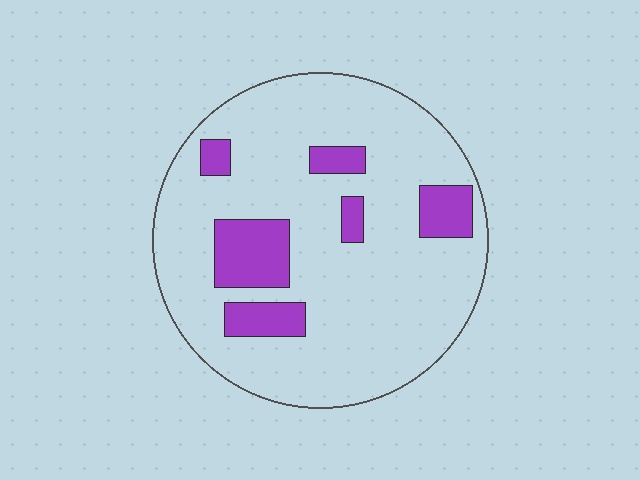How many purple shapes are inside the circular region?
6.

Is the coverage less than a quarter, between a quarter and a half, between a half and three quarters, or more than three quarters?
Less than a quarter.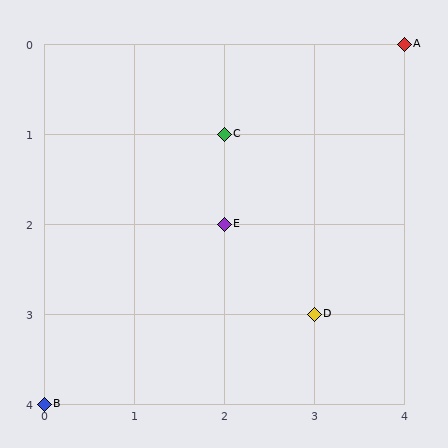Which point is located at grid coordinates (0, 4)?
Point B is at (0, 4).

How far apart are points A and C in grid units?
Points A and C are 2 columns and 1 row apart (about 2.2 grid units diagonally).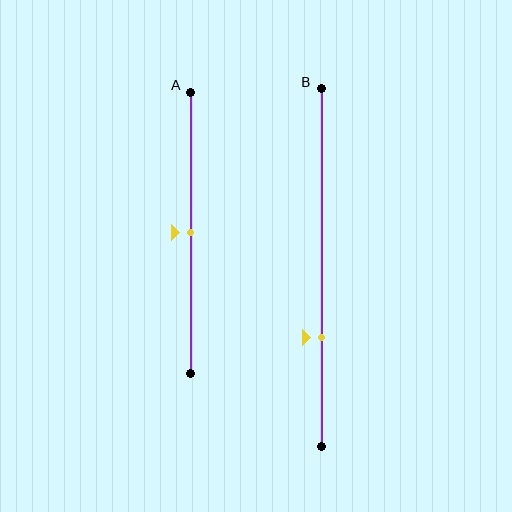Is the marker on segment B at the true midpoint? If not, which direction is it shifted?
No, the marker on segment B is shifted downward by about 19% of the segment length.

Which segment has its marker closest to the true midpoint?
Segment A has its marker closest to the true midpoint.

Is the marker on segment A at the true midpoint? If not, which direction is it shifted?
Yes, the marker on segment A is at the true midpoint.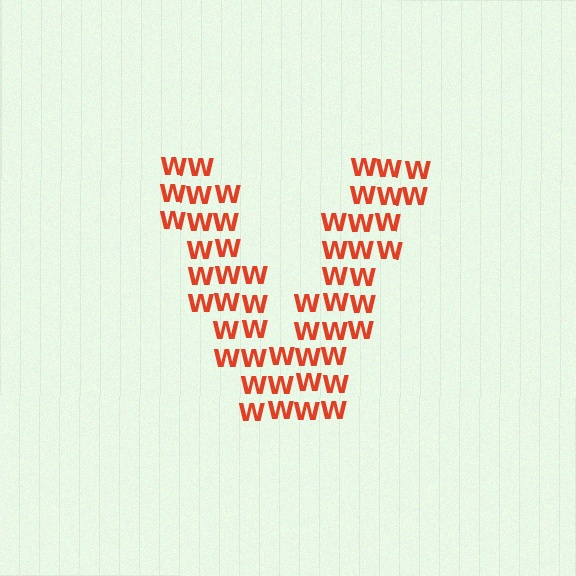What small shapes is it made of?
It is made of small letter W's.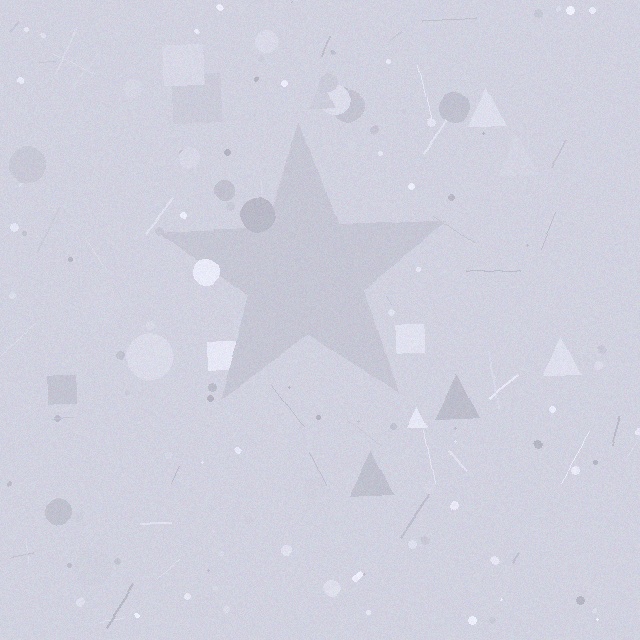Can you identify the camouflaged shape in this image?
The camouflaged shape is a star.